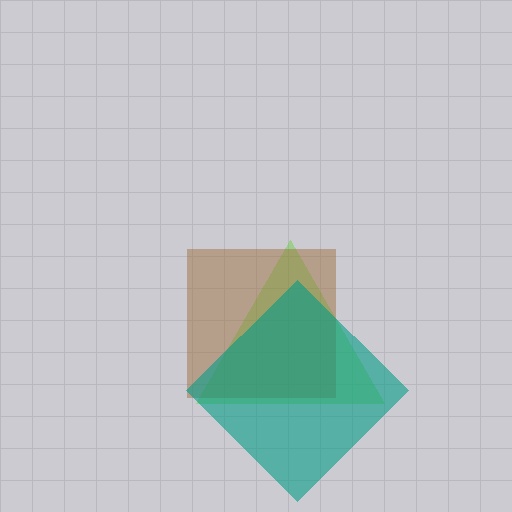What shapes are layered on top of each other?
The layered shapes are: a lime triangle, a brown square, a teal diamond.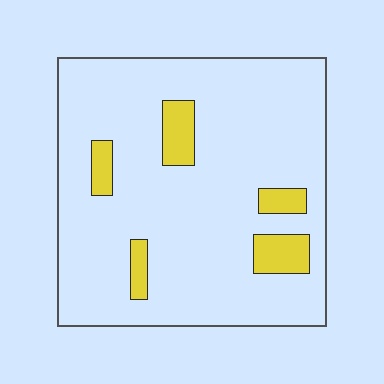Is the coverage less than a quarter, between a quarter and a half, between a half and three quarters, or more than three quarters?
Less than a quarter.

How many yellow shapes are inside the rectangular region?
5.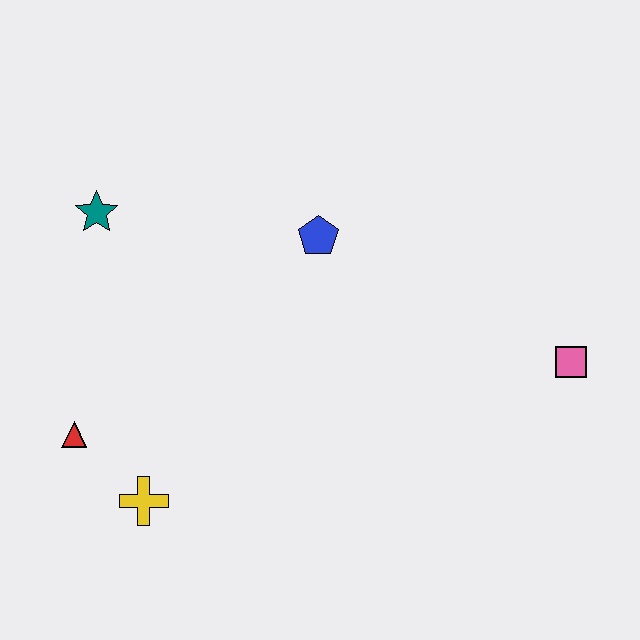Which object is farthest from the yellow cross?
The pink square is farthest from the yellow cross.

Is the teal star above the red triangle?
Yes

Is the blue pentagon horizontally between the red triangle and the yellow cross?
No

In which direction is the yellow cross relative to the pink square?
The yellow cross is to the left of the pink square.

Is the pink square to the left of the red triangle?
No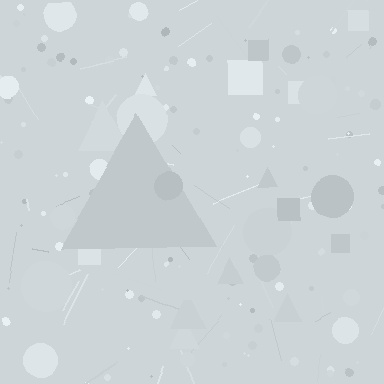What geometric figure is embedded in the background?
A triangle is embedded in the background.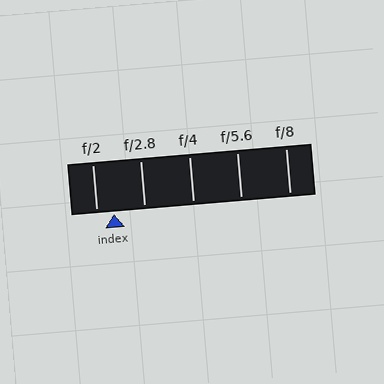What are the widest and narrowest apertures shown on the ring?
The widest aperture shown is f/2 and the narrowest is f/8.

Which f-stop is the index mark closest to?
The index mark is closest to f/2.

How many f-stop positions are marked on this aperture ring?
There are 5 f-stop positions marked.